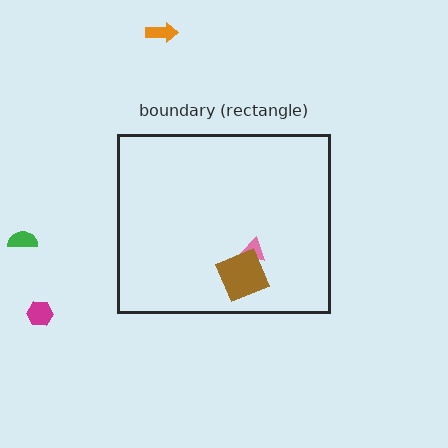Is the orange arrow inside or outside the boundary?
Outside.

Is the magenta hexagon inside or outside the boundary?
Outside.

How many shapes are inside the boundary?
2 inside, 3 outside.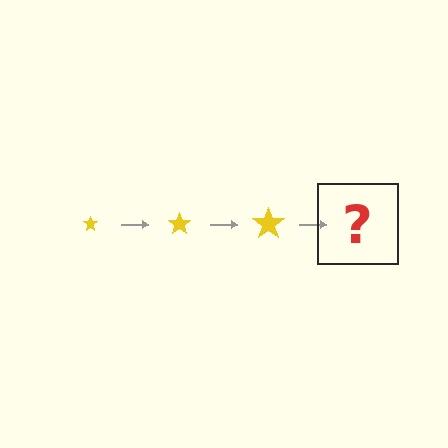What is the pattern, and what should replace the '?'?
The pattern is that the star gets progressively larger each step. The '?' should be a yellow star, larger than the previous one.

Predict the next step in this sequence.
The next step is a yellow star, larger than the previous one.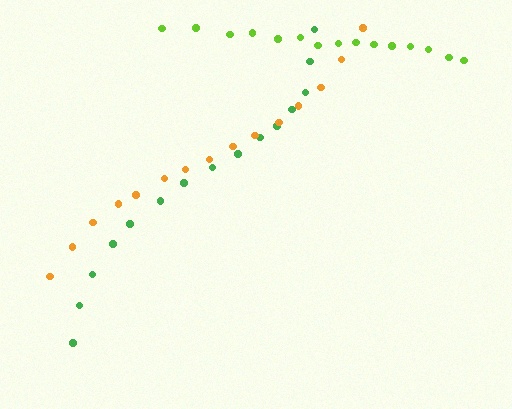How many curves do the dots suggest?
There are 3 distinct paths.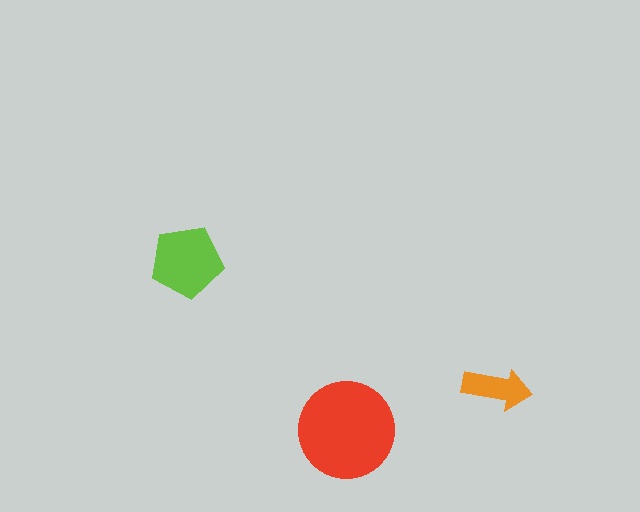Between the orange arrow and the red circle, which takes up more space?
The red circle.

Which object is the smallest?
The orange arrow.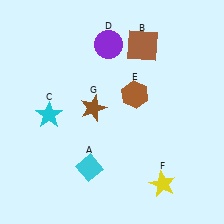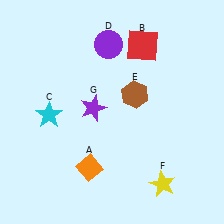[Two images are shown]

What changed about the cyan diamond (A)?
In Image 1, A is cyan. In Image 2, it changed to orange.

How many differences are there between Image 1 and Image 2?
There are 3 differences between the two images.